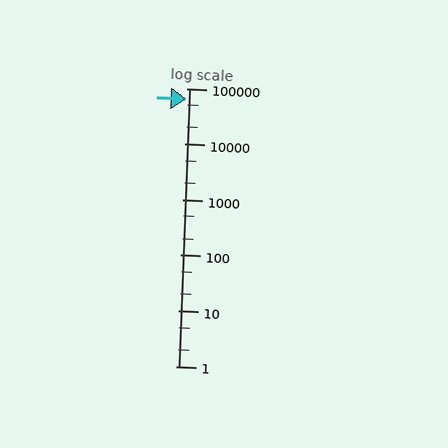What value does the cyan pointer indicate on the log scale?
The pointer indicates approximately 65000.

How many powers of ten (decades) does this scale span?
The scale spans 5 decades, from 1 to 100000.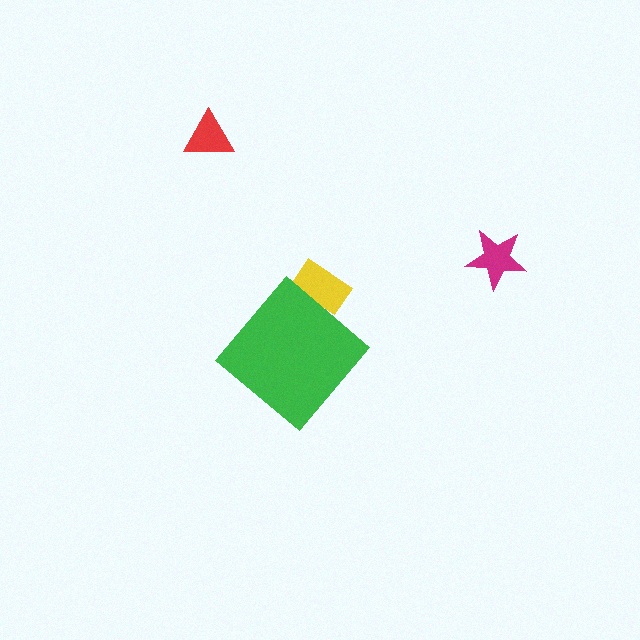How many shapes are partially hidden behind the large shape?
1 shape is partially hidden.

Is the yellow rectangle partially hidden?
Yes, the yellow rectangle is partially hidden behind the green diamond.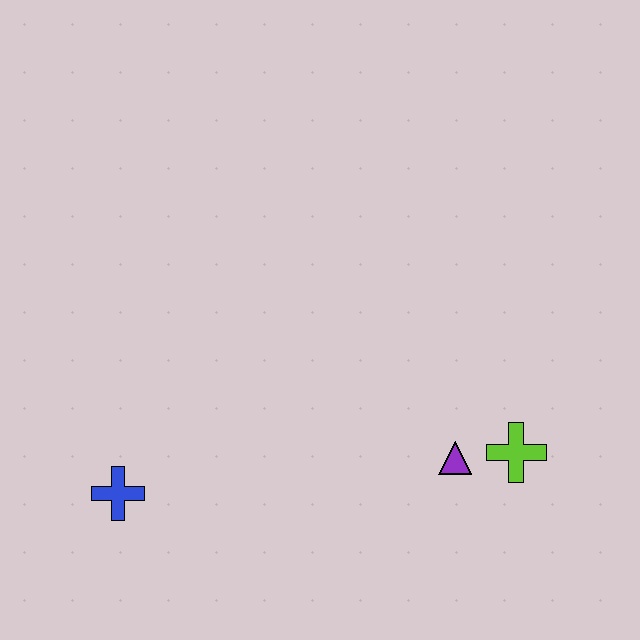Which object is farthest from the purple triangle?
The blue cross is farthest from the purple triangle.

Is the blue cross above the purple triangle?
No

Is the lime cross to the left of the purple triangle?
No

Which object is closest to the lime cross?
The purple triangle is closest to the lime cross.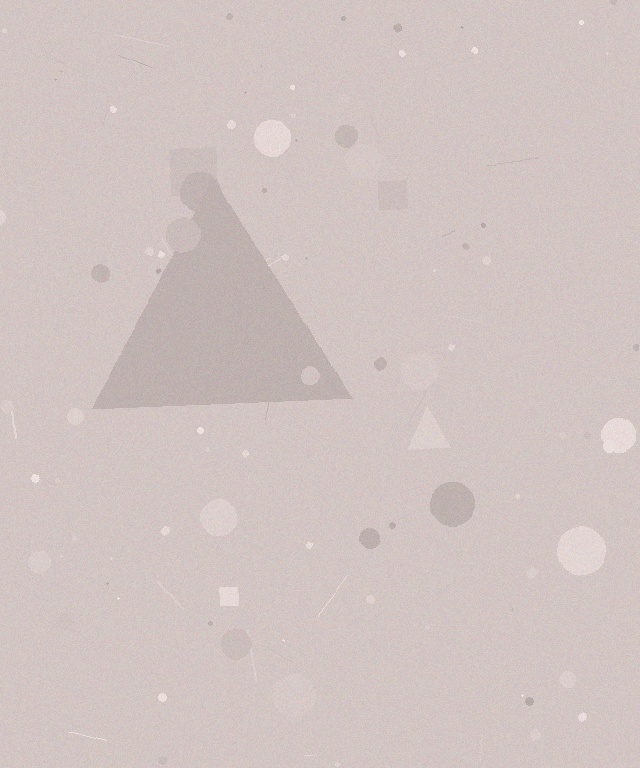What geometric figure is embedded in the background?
A triangle is embedded in the background.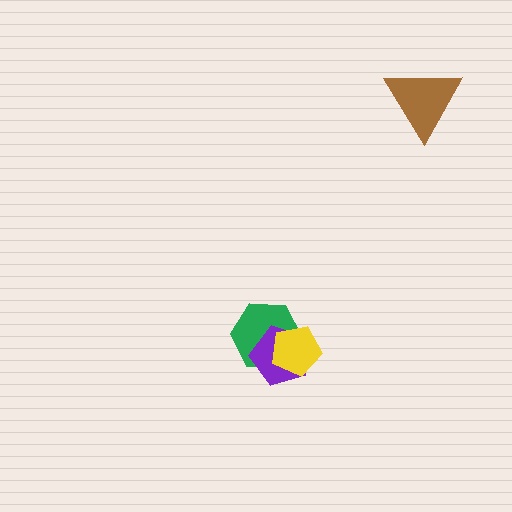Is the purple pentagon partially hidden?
Yes, it is partially covered by another shape.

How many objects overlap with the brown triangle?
0 objects overlap with the brown triangle.